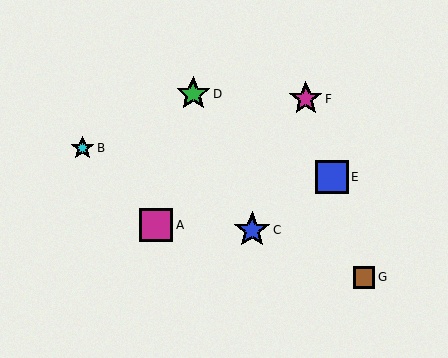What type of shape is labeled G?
Shape G is a brown square.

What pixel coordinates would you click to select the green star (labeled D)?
Click at (193, 94) to select the green star D.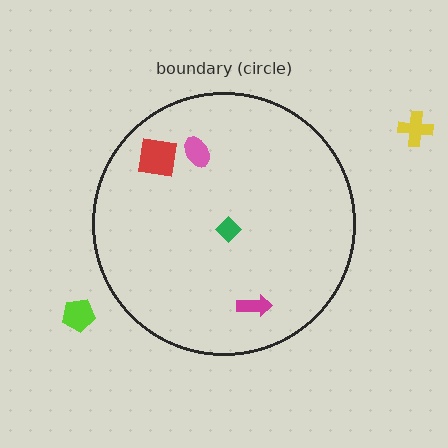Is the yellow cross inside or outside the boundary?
Outside.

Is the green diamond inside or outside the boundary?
Inside.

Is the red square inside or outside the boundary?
Inside.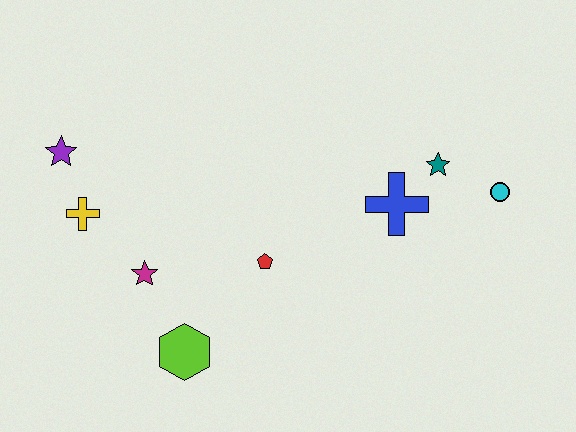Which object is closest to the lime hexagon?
The magenta star is closest to the lime hexagon.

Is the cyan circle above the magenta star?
Yes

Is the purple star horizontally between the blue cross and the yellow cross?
No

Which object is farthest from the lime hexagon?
The cyan circle is farthest from the lime hexagon.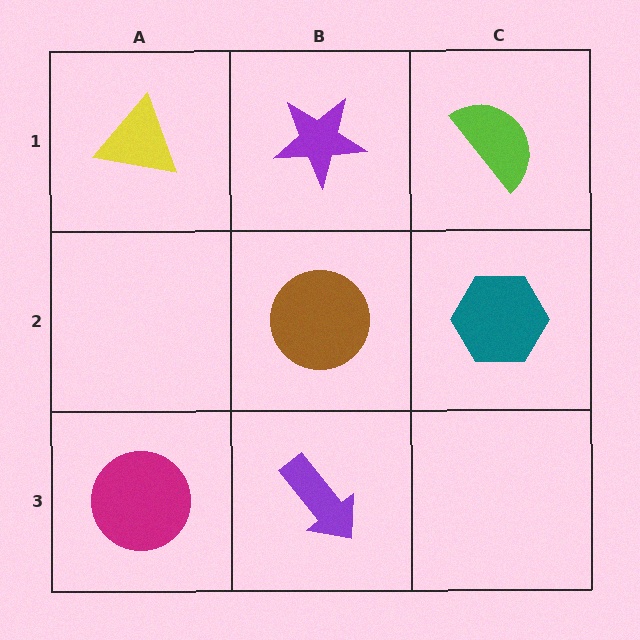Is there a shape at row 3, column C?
No, that cell is empty.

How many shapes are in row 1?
3 shapes.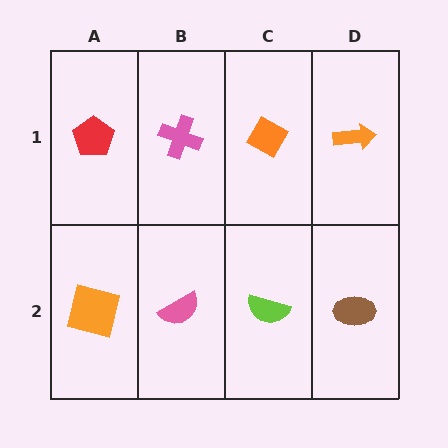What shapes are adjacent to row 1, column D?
A brown ellipse (row 2, column D), an orange diamond (row 1, column C).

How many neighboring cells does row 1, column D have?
2.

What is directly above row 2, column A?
A red pentagon.